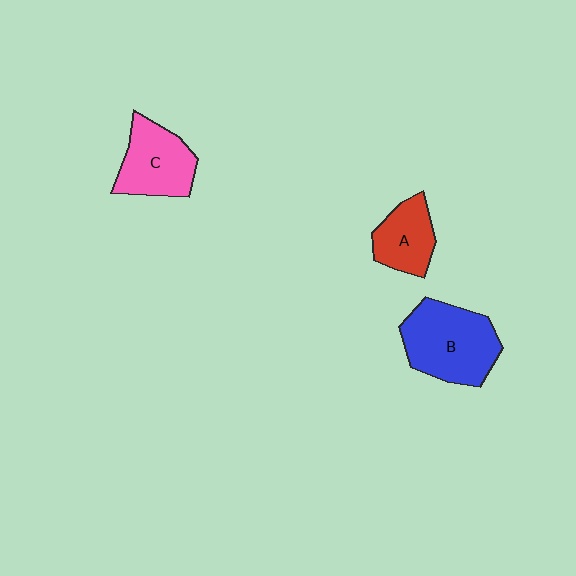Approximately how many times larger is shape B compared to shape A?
Approximately 1.7 times.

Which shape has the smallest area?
Shape A (red).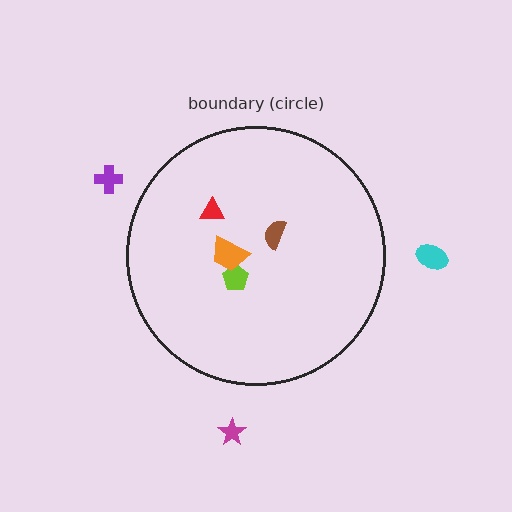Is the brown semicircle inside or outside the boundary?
Inside.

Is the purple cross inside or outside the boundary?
Outside.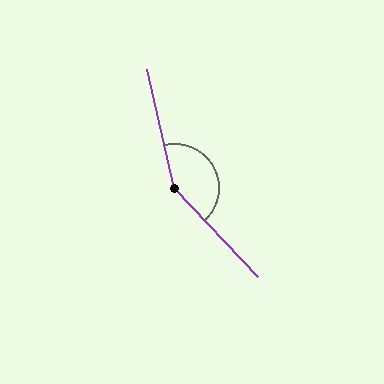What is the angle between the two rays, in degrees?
Approximately 149 degrees.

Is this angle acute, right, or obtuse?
It is obtuse.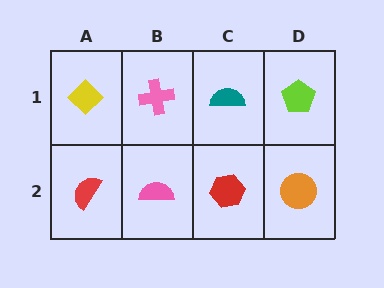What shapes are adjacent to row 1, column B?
A pink semicircle (row 2, column B), a yellow diamond (row 1, column A), a teal semicircle (row 1, column C).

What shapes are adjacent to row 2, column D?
A lime pentagon (row 1, column D), a red hexagon (row 2, column C).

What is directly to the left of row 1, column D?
A teal semicircle.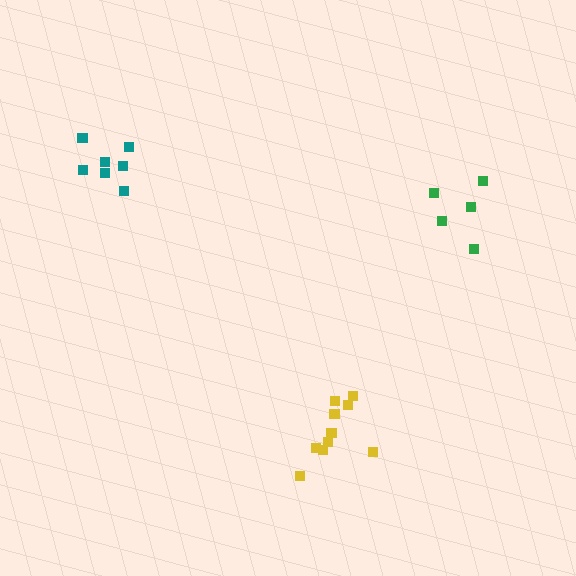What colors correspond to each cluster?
The clusters are colored: green, teal, yellow.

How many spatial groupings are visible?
There are 3 spatial groupings.